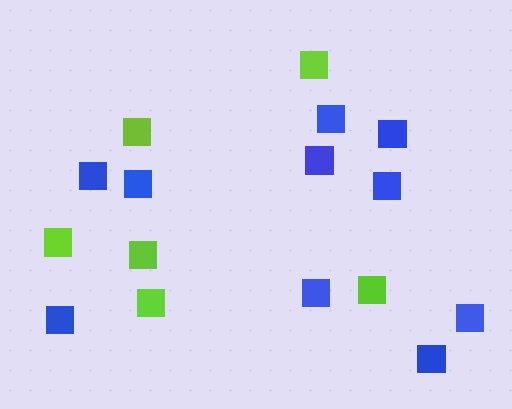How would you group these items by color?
There are 2 groups: one group of lime squares (6) and one group of blue squares (10).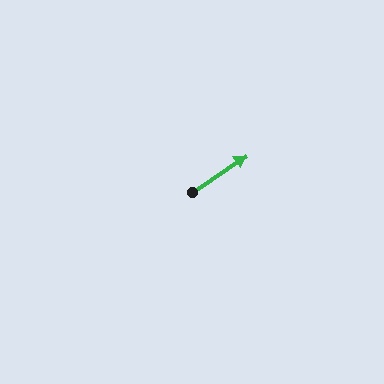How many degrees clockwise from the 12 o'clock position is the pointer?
Approximately 56 degrees.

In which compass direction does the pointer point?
Northeast.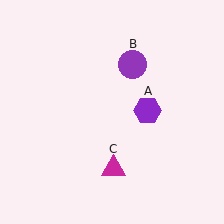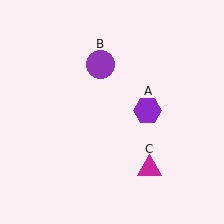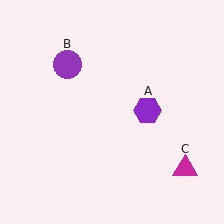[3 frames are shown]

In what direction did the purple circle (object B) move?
The purple circle (object B) moved left.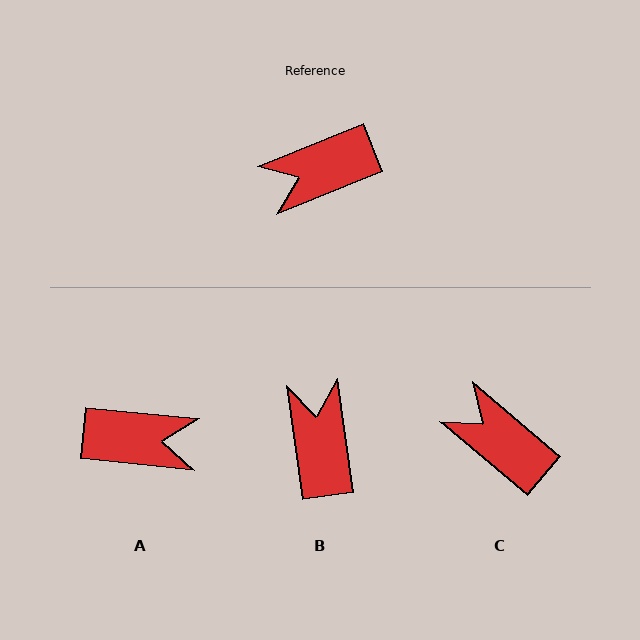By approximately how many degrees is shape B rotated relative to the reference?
Approximately 104 degrees clockwise.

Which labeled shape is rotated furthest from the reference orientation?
A, about 152 degrees away.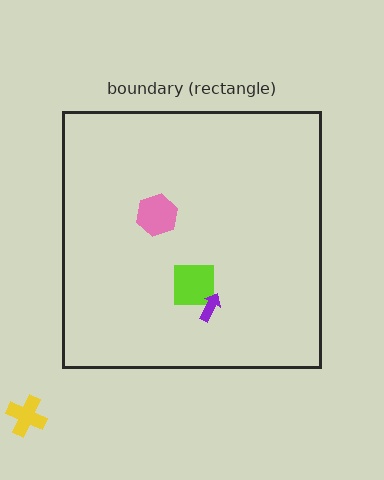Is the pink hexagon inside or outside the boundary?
Inside.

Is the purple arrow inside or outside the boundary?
Inside.